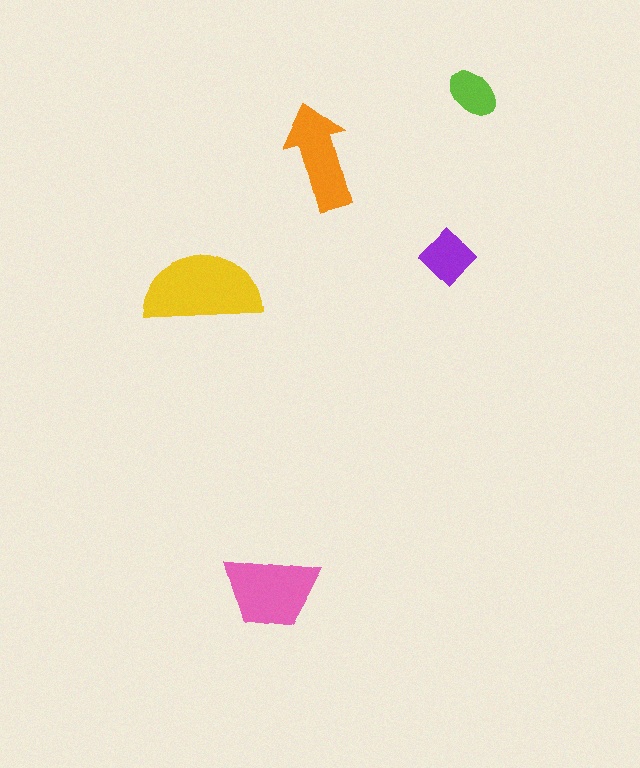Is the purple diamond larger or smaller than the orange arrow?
Smaller.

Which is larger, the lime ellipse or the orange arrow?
The orange arrow.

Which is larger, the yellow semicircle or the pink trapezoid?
The yellow semicircle.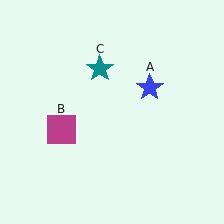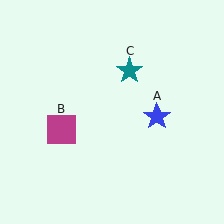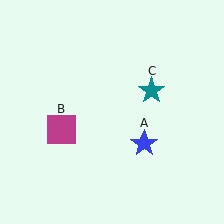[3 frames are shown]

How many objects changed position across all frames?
2 objects changed position: blue star (object A), teal star (object C).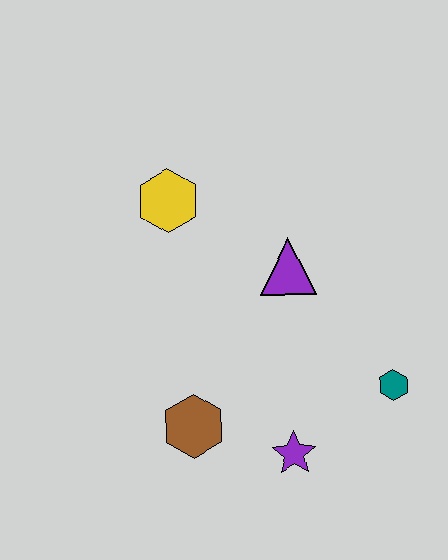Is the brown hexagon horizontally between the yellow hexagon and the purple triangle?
Yes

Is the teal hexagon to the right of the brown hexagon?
Yes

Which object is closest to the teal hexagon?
The purple star is closest to the teal hexagon.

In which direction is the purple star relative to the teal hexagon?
The purple star is to the left of the teal hexagon.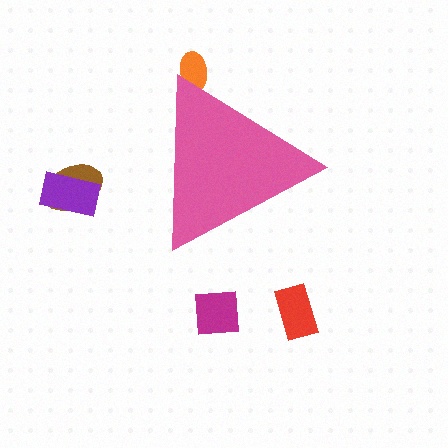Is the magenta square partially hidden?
No, the magenta square is fully visible.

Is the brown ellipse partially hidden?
No, the brown ellipse is fully visible.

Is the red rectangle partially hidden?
No, the red rectangle is fully visible.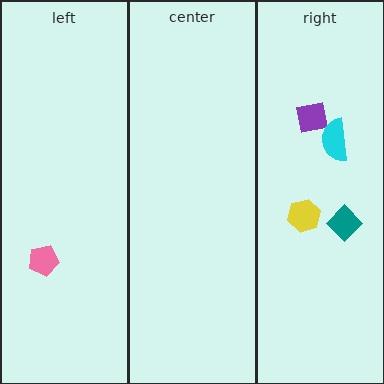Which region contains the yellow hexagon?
The right region.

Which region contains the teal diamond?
The right region.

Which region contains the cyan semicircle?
The right region.